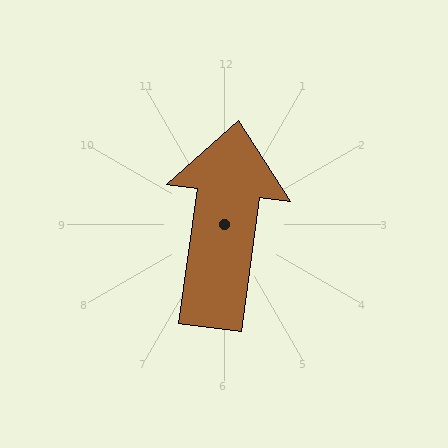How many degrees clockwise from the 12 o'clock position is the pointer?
Approximately 8 degrees.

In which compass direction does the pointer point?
North.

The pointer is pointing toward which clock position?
Roughly 12 o'clock.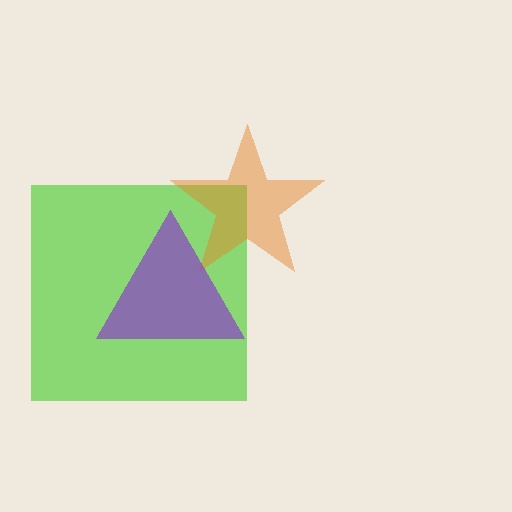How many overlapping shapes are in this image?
There are 3 overlapping shapes in the image.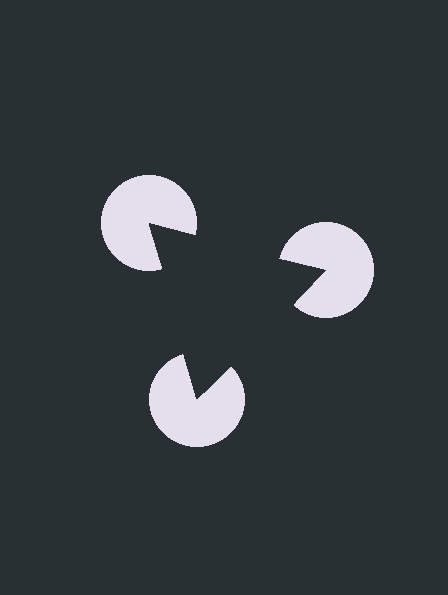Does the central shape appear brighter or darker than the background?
It typically appears slightly darker than the background, even though no actual brightness change is drawn.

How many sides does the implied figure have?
3 sides.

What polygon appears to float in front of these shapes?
An illusory triangle — its edges are inferred from the aligned wedge cuts in the pac-man discs, not physically drawn.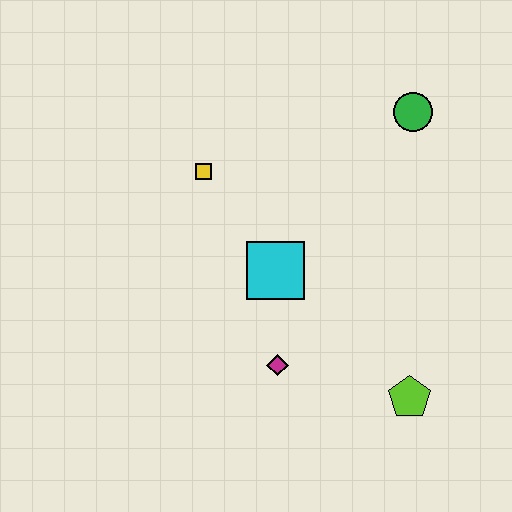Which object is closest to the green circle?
The cyan square is closest to the green circle.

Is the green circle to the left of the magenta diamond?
No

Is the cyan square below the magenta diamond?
No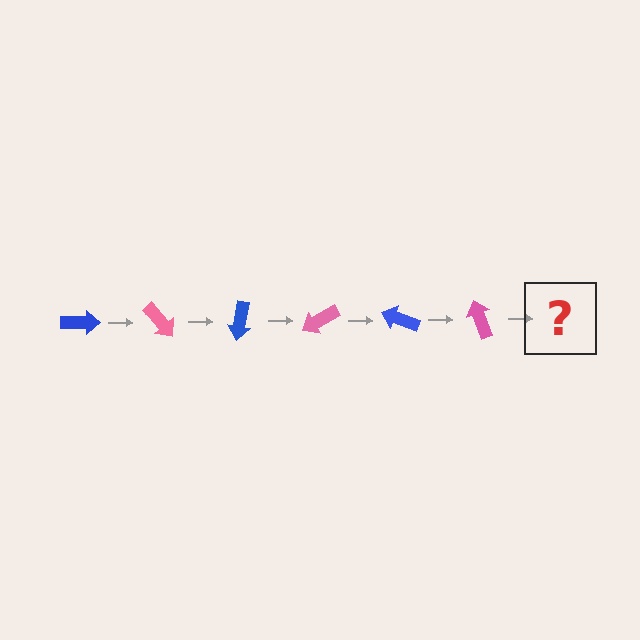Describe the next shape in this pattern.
It should be a blue arrow, rotated 300 degrees from the start.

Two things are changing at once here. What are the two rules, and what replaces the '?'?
The two rules are that it rotates 50 degrees each step and the color cycles through blue and pink. The '?' should be a blue arrow, rotated 300 degrees from the start.